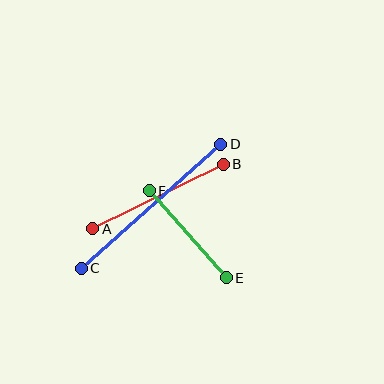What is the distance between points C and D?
The distance is approximately 186 pixels.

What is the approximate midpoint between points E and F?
The midpoint is at approximately (188, 234) pixels.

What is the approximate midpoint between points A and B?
The midpoint is at approximately (158, 197) pixels.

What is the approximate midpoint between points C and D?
The midpoint is at approximately (151, 206) pixels.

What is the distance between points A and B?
The distance is approximately 145 pixels.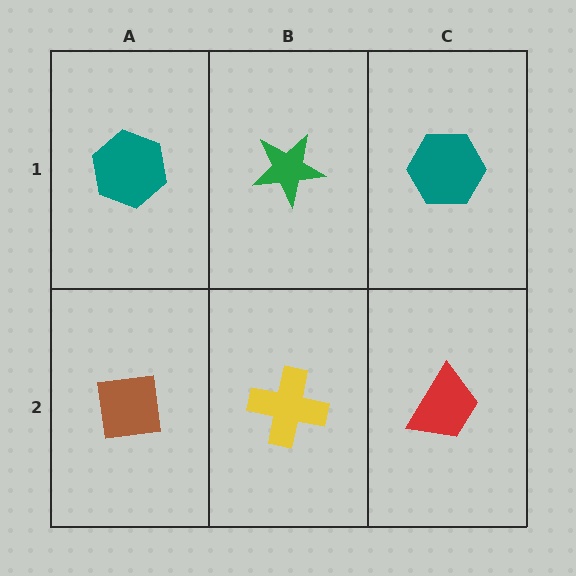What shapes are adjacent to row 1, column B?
A yellow cross (row 2, column B), a teal hexagon (row 1, column A), a teal hexagon (row 1, column C).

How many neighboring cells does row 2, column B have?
3.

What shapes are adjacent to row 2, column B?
A green star (row 1, column B), a brown square (row 2, column A), a red trapezoid (row 2, column C).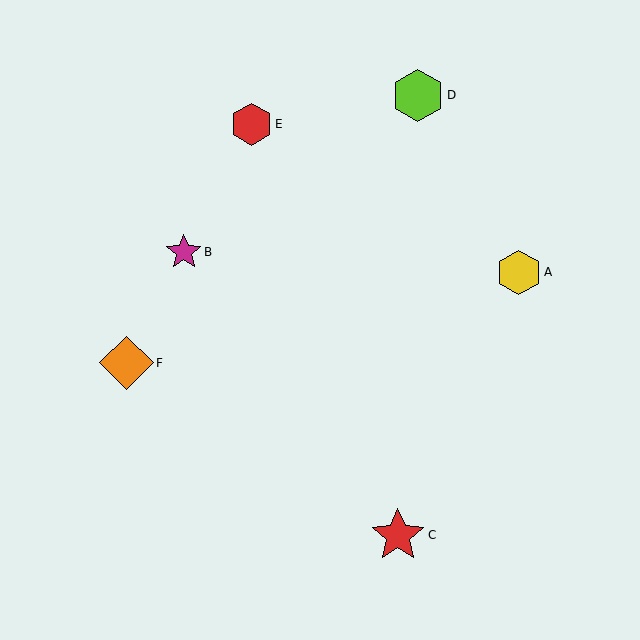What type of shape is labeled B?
Shape B is a magenta star.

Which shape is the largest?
The red star (labeled C) is the largest.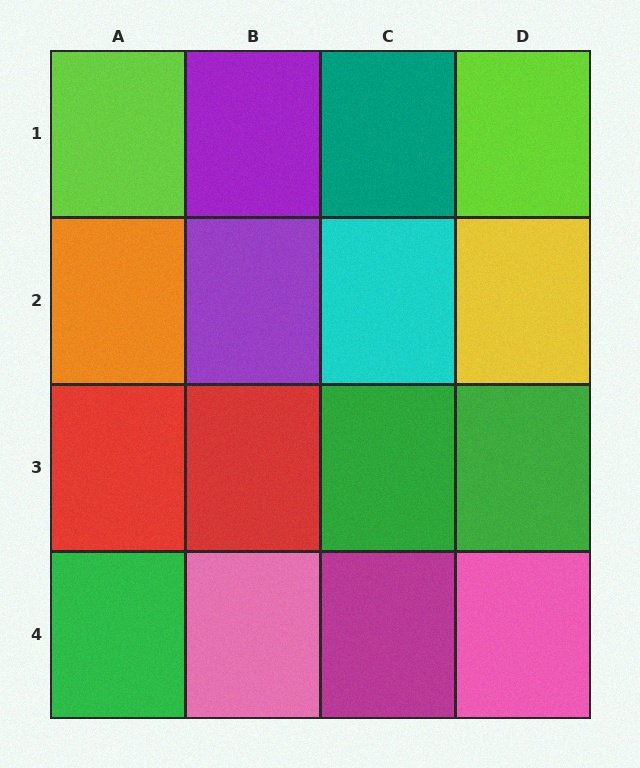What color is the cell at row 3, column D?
Green.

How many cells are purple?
2 cells are purple.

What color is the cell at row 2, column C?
Cyan.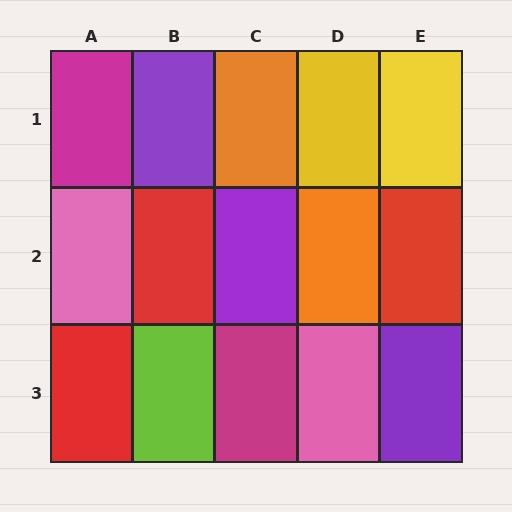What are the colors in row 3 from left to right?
Red, lime, magenta, pink, purple.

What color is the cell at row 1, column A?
Magenta.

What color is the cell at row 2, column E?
Red.